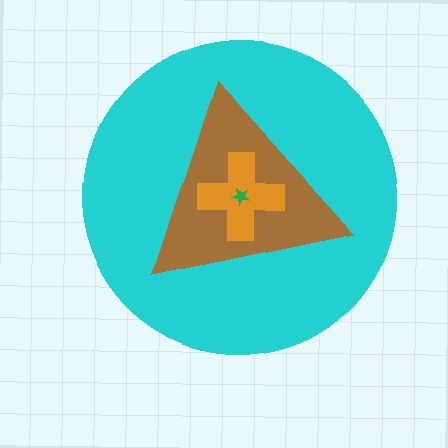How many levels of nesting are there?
4.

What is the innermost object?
The green star.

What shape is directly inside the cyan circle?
The brown triangle.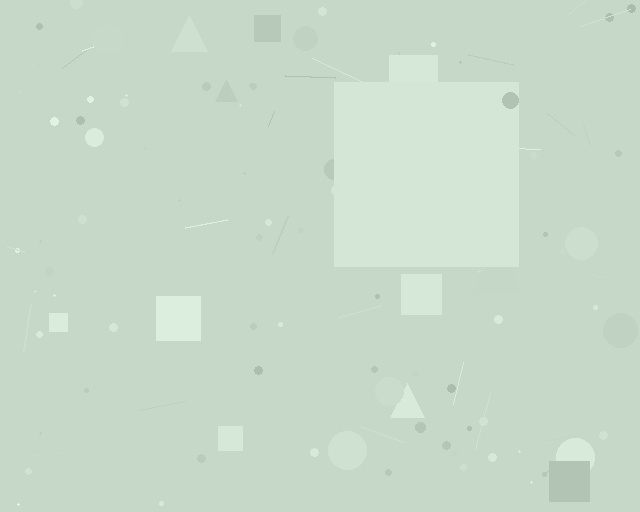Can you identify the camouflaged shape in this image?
The camouflaged shape is a square.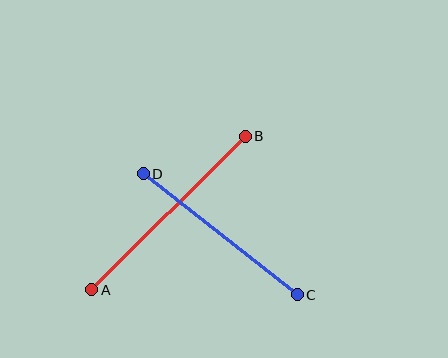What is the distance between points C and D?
The distance is approximately 196 pixels.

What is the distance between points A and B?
The distance is approximately 217 pixels.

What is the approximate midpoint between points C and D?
The midpoint is at approximately (220, 234) pixels.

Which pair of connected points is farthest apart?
Points A and B are farthest apart.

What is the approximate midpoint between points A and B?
The midpoint is at approximately (169, 213) pixels.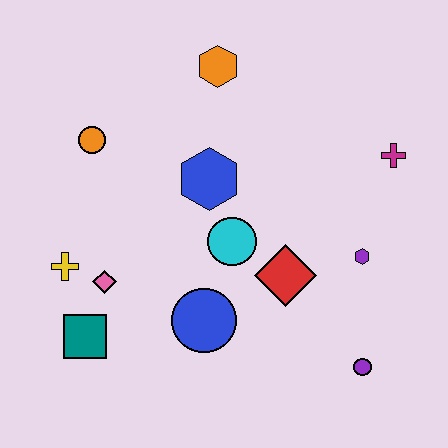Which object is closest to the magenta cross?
The purple hexagon is closest to the magenta cross.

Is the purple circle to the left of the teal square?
No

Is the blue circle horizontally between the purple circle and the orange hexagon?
No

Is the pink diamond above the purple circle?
Yes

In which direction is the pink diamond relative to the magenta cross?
The pink diamond is to the left of the magenta cross.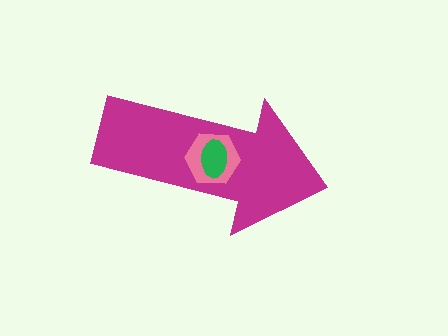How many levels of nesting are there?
3.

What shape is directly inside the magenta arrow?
The pink hexagon.